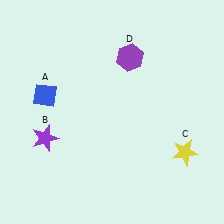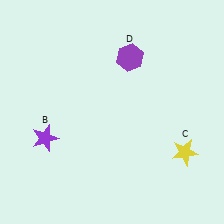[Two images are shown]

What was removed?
The blue diamond (A) was removed in Image 2.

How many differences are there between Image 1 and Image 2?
There is 1 difference between the two images.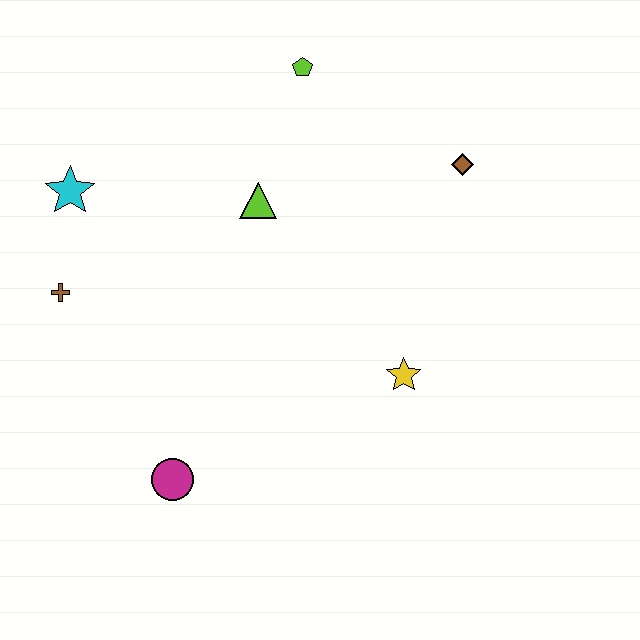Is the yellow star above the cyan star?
No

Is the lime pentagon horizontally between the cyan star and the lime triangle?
No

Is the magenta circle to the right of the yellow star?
No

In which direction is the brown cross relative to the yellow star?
The brown cross is to the left of the yellow star.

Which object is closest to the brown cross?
The cyan star is closest to the brown cross.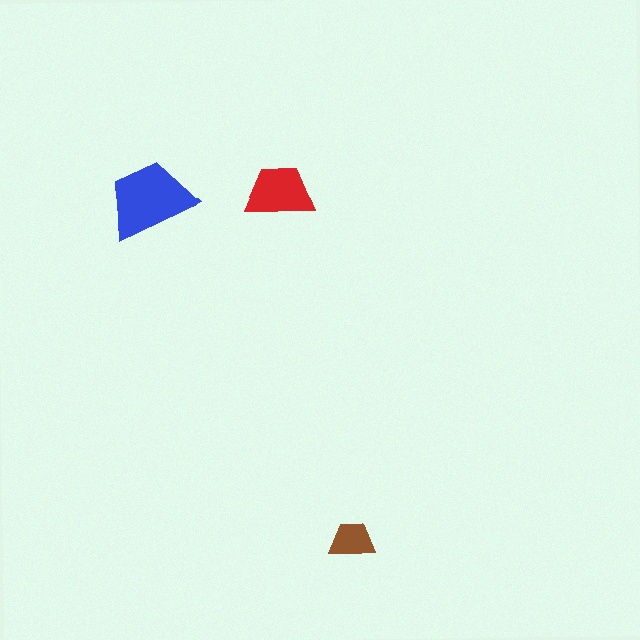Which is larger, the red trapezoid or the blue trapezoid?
The blue one.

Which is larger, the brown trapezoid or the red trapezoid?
The red one.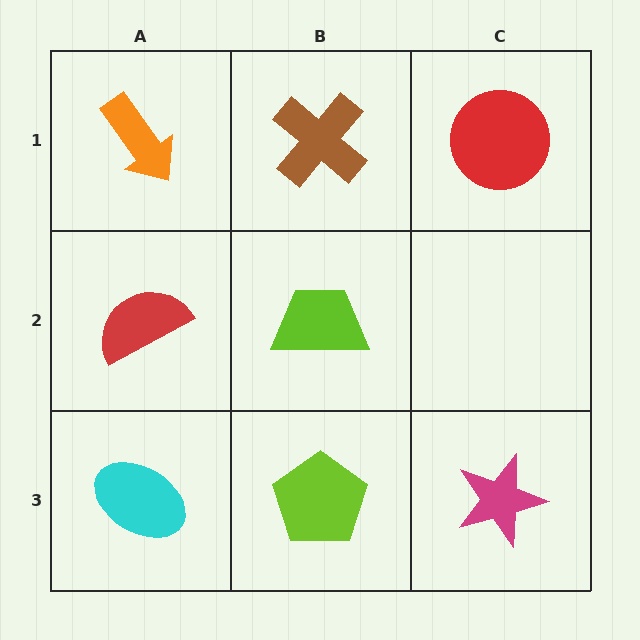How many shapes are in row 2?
2 shapes.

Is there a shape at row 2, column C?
No, that cell is empty.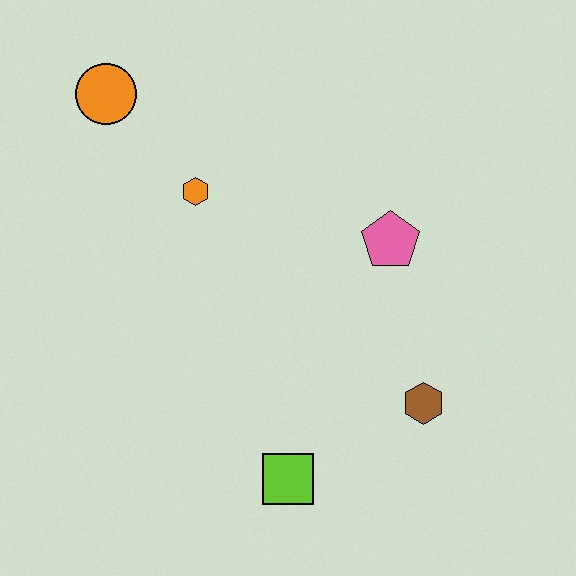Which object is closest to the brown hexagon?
The lime square is closest to the brown hexagon.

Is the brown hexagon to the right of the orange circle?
Yes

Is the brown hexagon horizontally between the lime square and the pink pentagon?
No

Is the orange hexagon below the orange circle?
Yes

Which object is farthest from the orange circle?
The brown hexagon is farthest from the orange circle.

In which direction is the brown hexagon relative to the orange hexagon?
The brown hexagon is to the right of the orange hexagon.